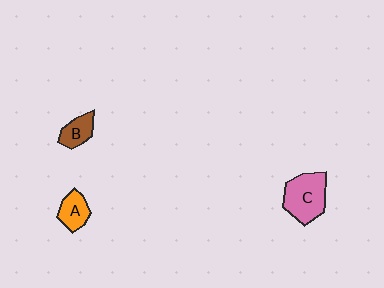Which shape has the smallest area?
Shape B (brown).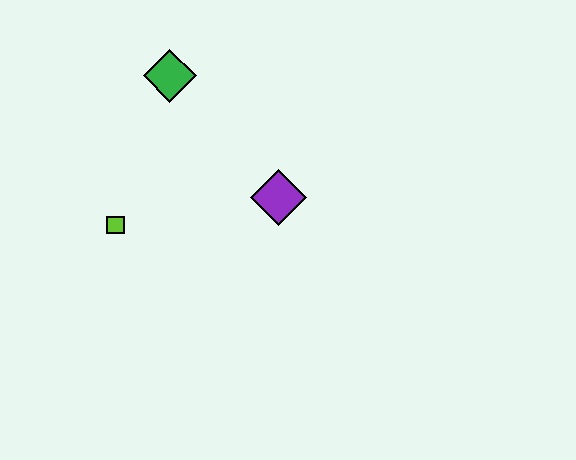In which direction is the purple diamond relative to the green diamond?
The purple diamond is below the green diamond.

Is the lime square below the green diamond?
Yes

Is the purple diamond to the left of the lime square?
No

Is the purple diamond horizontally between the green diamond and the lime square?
No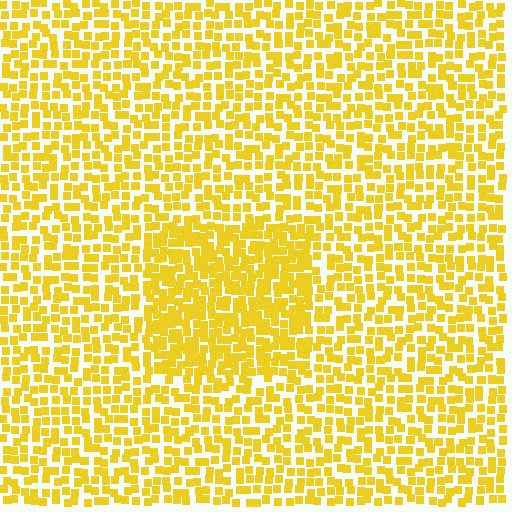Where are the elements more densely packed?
The elements are more densely packed inside the rectangle boundary.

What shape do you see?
I see a rectangle.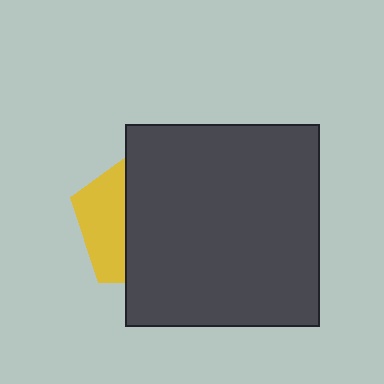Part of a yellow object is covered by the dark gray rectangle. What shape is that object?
It is a pentagon.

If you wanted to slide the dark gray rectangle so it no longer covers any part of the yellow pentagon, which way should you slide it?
Slide it right — that is the most direct way to separate the two shapes.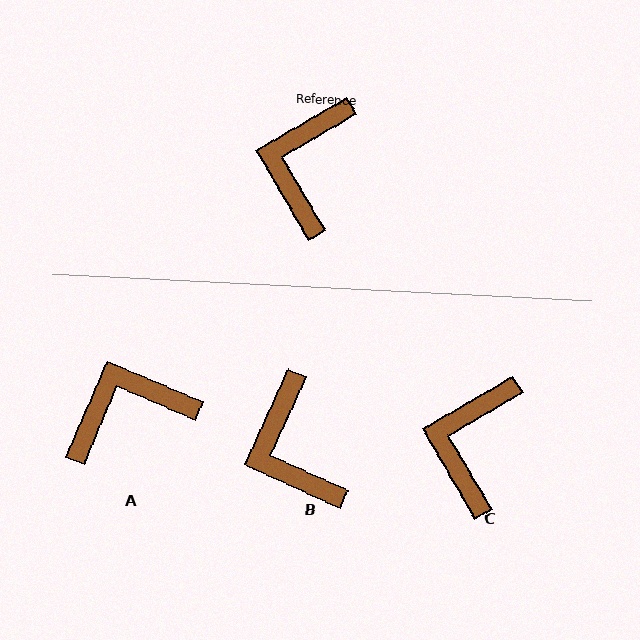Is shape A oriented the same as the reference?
No, it is off by about 53 degrees.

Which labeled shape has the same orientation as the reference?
C.